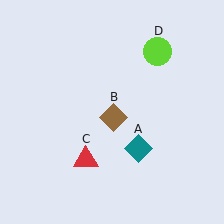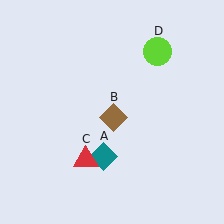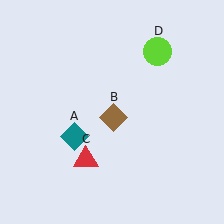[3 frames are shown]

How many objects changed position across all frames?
1 object changed position: teal diamond (object A).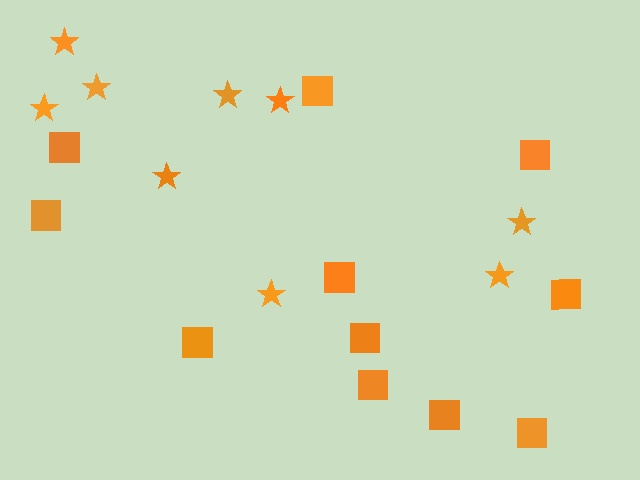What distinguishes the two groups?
There are 2 groups: one group of squares (11) and one group of stars (9).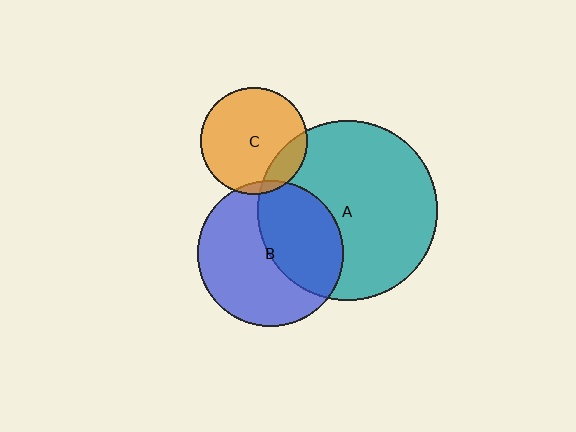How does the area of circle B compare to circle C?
Approximately 1.9 times.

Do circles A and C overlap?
Yes.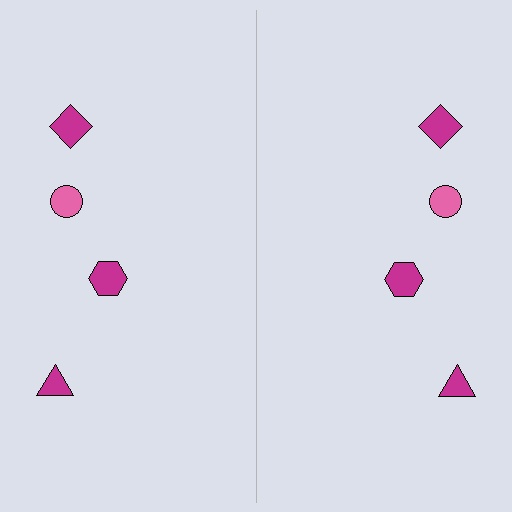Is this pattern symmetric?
Yes, this pattern has bilateral (reflection) symmetry.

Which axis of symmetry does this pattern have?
The pattern has a vertical axis of symmetry running through the center of the image.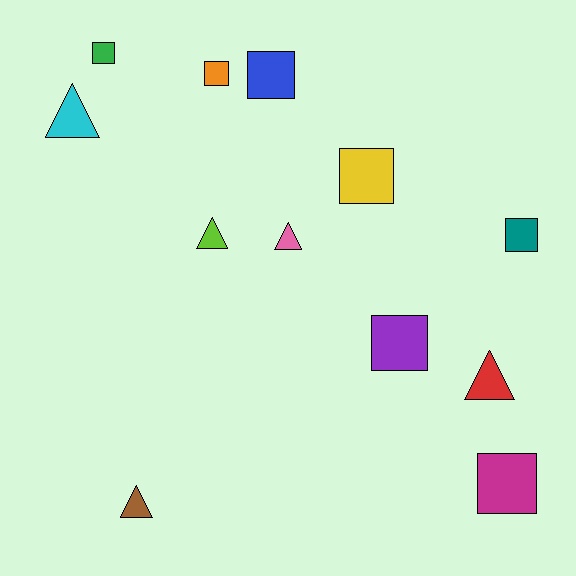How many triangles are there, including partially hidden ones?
There are 5 triangles.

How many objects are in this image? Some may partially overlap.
There are 12 objects.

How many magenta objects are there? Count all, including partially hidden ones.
There is 1 magenta object.